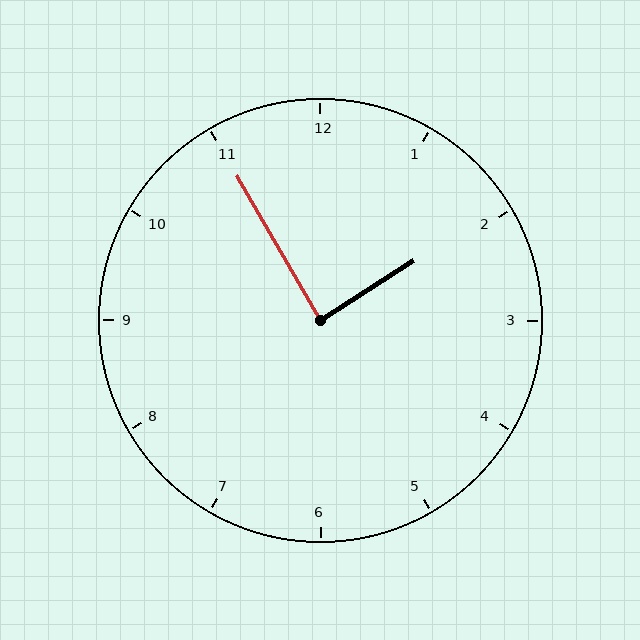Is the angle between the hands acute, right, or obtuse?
It is right.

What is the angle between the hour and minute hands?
Approximately 88 degrees.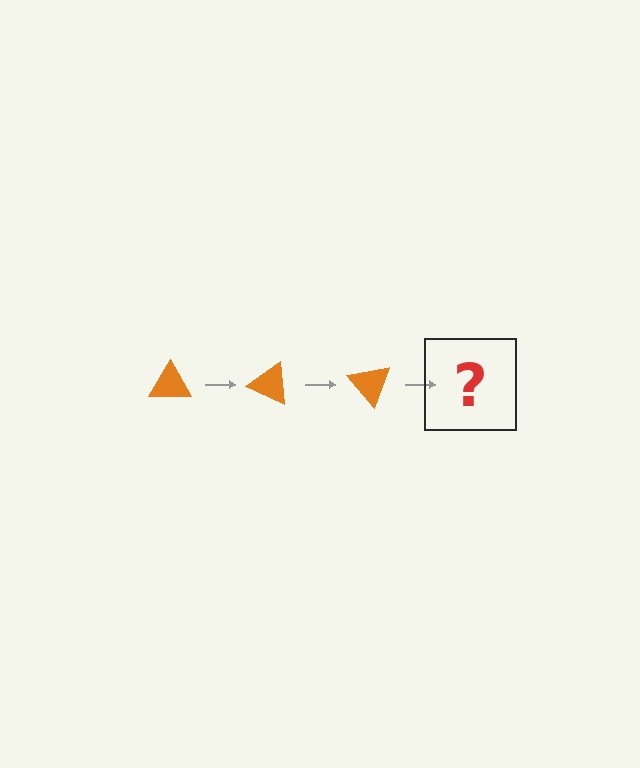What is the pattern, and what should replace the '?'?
The pattern is that the triangle rotates 25 degrees each step. The '?' should be an orange triangle rotated 75 degrees.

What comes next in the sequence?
The next element should be an orange triangle rotated 75 degrees.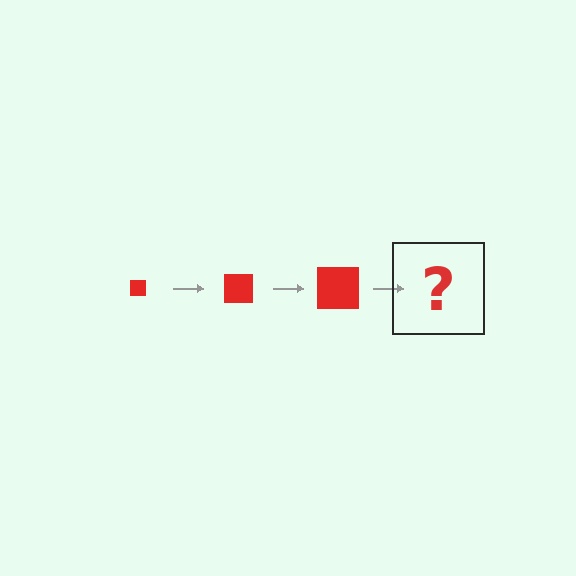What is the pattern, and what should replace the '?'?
The pattern is that the square gets progressively larger each step. The '?' should be a red square, larger than the previous one.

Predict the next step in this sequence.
The next step is a red square, larger than the previous one.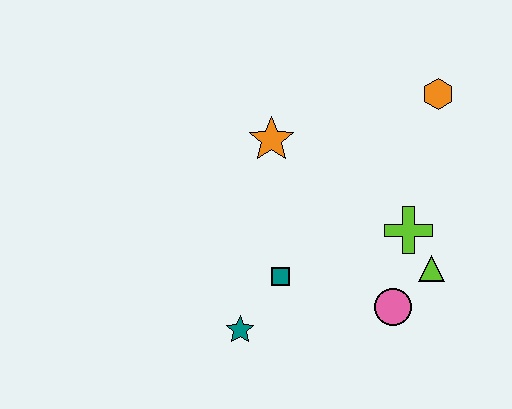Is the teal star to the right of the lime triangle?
No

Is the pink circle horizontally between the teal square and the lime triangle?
Yes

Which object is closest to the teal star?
The teal square is closest to the teal star.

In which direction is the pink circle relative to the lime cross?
The pink circle is below the lime cross.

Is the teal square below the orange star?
Yes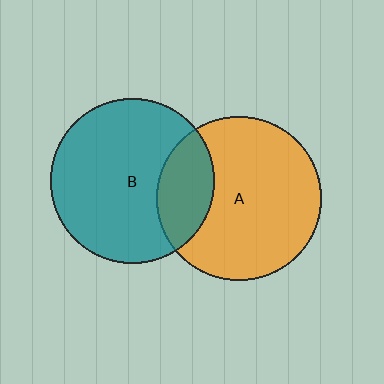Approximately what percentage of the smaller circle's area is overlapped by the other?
Approximately 25%.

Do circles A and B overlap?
Yes.